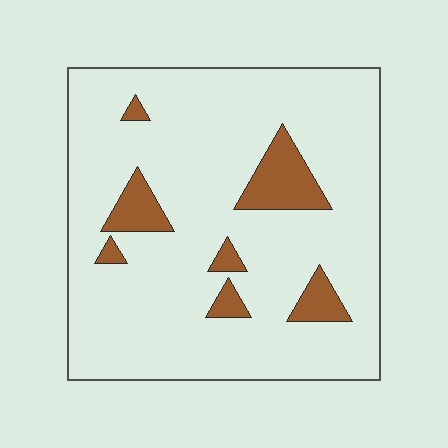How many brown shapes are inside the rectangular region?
7.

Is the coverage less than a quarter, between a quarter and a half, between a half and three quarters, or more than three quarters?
Less than a quarter.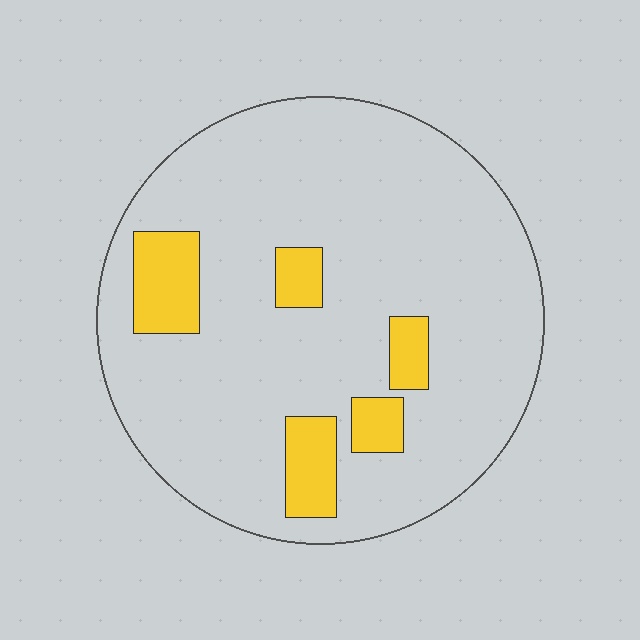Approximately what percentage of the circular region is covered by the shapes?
Approximately 15%.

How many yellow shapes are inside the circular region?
5.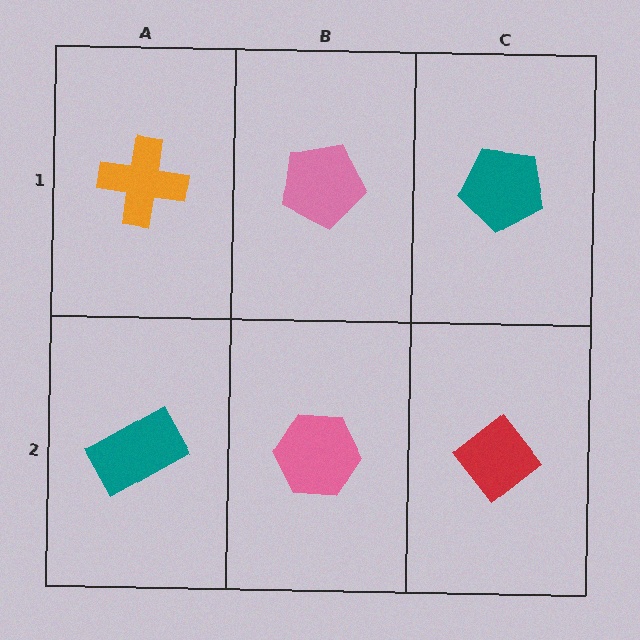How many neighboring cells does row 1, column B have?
3.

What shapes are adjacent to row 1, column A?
A teal rectangle (row 2, column A), a pink pentagon (row 1, column B).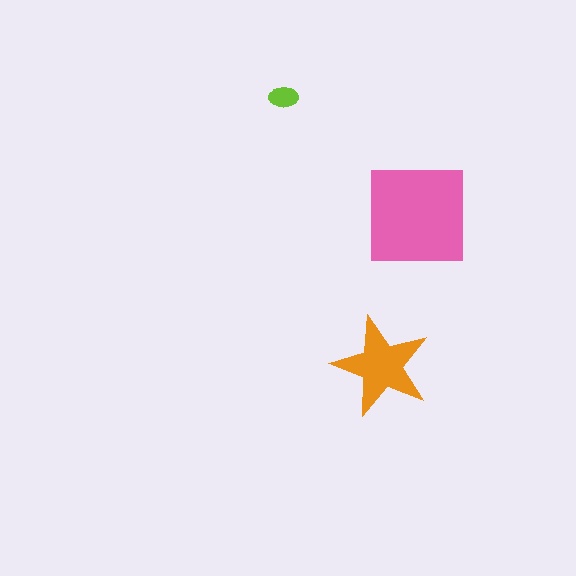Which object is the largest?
The pink square.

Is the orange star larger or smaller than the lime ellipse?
Larger.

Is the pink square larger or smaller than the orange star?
Larger.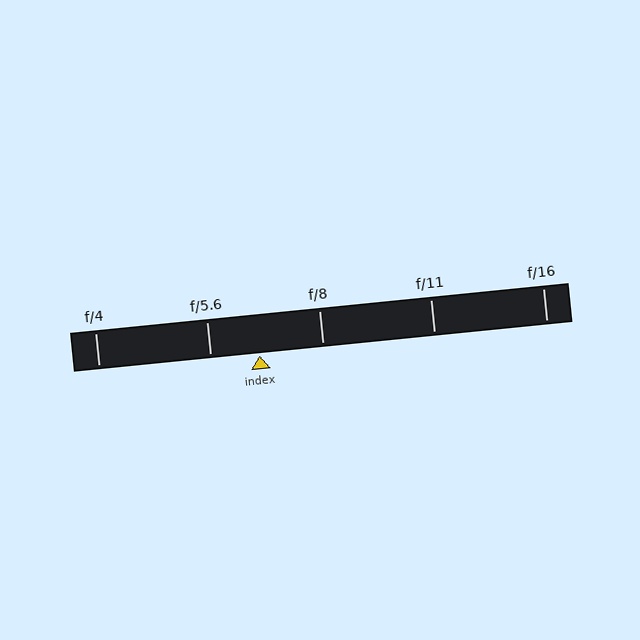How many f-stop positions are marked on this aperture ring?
There are 5 f-stop positions marked.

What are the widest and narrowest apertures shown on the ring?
The widest aperture shown is f/4 and the narrowest is f/16.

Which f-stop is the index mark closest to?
The index mark is closest to f/5.6.